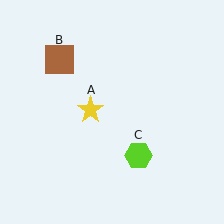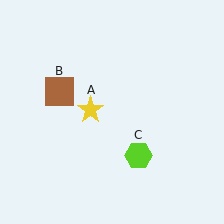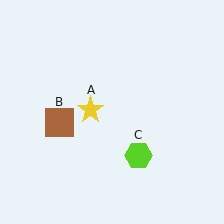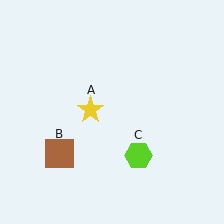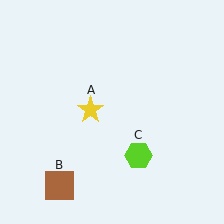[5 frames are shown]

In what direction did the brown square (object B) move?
The brown square (object B) moved down.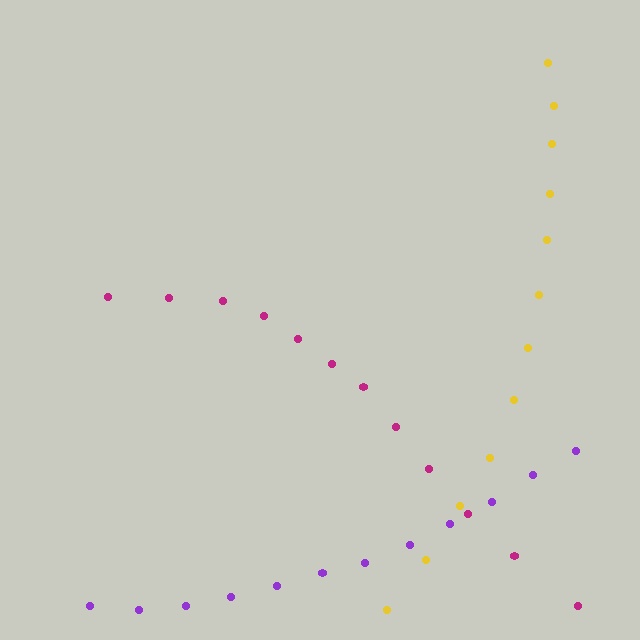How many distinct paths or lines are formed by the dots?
There are 3 distinct paths.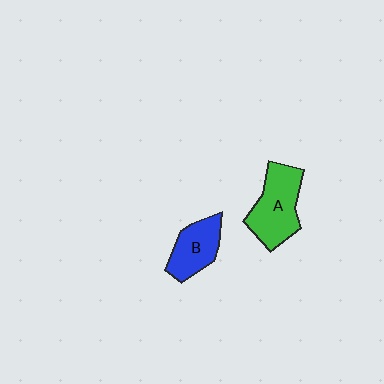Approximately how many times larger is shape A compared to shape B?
Approximately 1.4 times.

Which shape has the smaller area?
Shape B (blue).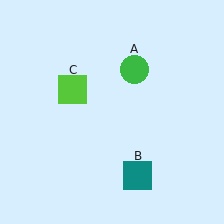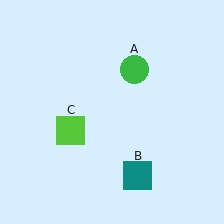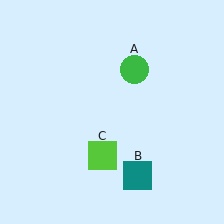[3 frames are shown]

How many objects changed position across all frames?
1 object changed position: lime square (object C).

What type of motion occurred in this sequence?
The lime square (object C) rotated counterclockwise around the center of the scene.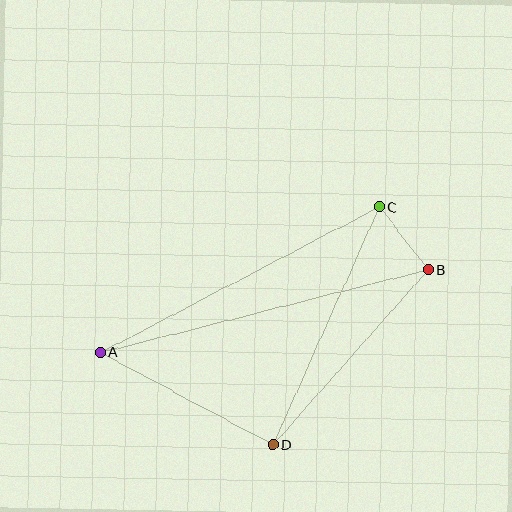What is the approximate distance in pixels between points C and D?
The distance between C and D is approximately 261 pixels.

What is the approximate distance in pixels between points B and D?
The distance between B and D is approximately 234 pixels.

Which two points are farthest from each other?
Points A and B are farthest from each other.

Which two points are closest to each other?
Points B and C are closest to each other.